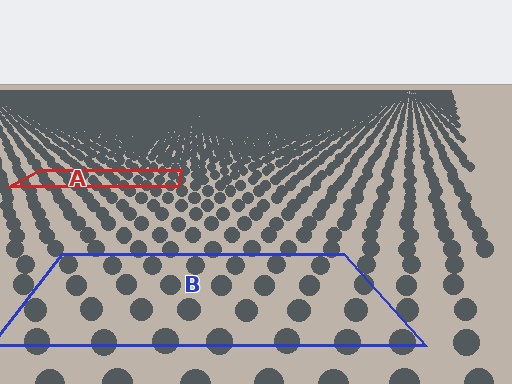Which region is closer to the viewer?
Region B is closer. The texture elements there are larger and more spread out.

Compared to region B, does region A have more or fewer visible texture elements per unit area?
Region A has more texture elements per unit area — they are packed more densely because it is farther away.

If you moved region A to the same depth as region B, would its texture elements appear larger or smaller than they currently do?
They would appear larger. At a closer depth, the same texture elements are projected at a bigger on-screen size.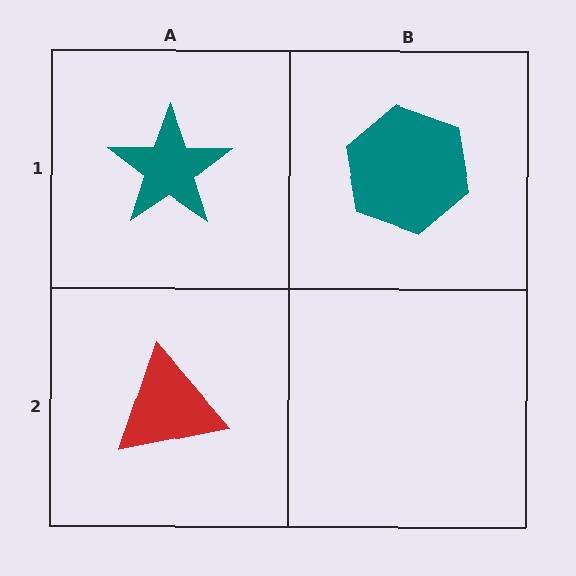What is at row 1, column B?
A teal hexagon.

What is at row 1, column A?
A teal star.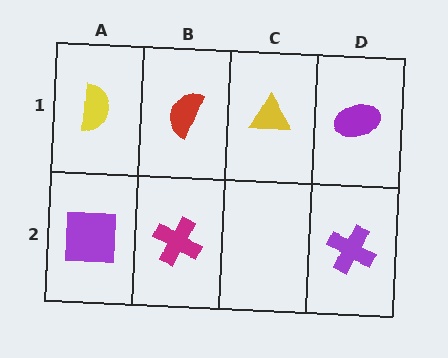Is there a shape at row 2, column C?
No, that cell is empty.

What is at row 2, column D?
A purple cross.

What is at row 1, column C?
A yellow triangle.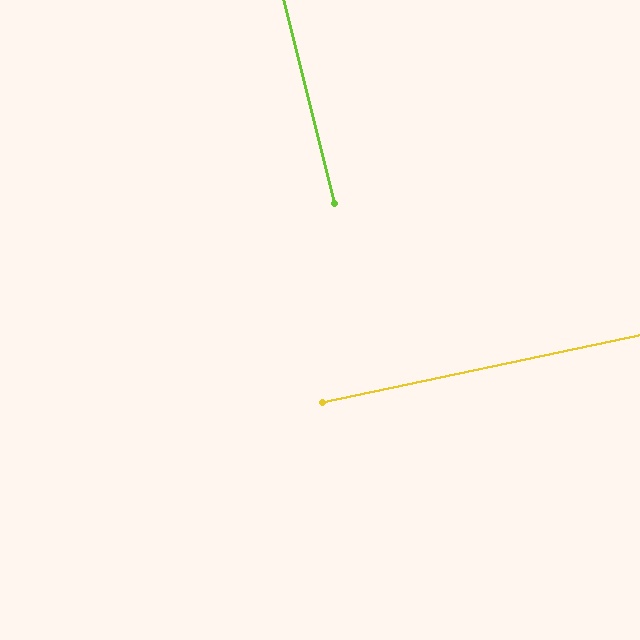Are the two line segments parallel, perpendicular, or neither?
Perpendicular — they meet at approximately 88°.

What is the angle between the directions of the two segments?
Approximately 88 degrees.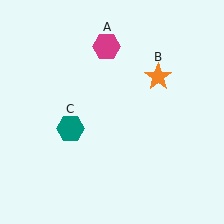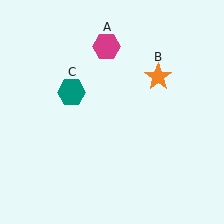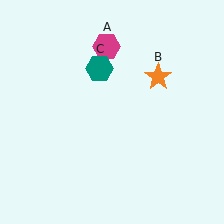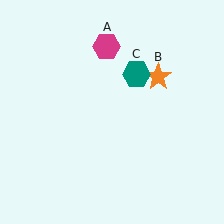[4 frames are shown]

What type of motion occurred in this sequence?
The teal hexagon (object C) rotated clockwise around the center of the scene.